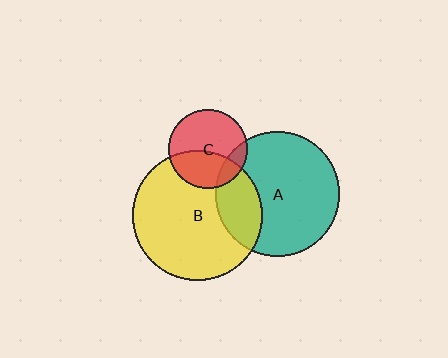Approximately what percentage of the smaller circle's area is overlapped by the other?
Approximately 25%.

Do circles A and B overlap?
Yes.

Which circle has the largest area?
Circle B (yellow).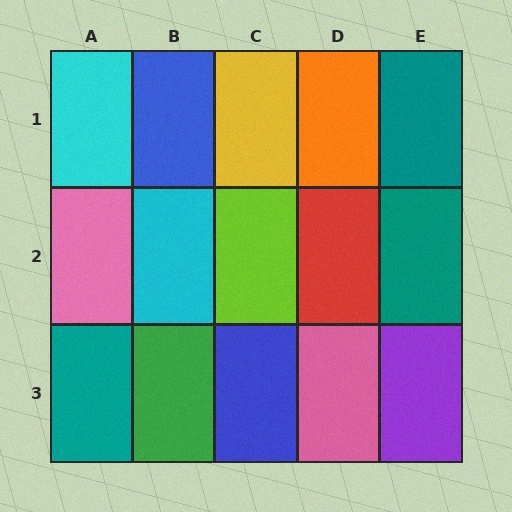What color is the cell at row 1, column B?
Blue.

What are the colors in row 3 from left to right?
Teal, green, blue, pink, purple.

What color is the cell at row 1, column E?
Teal.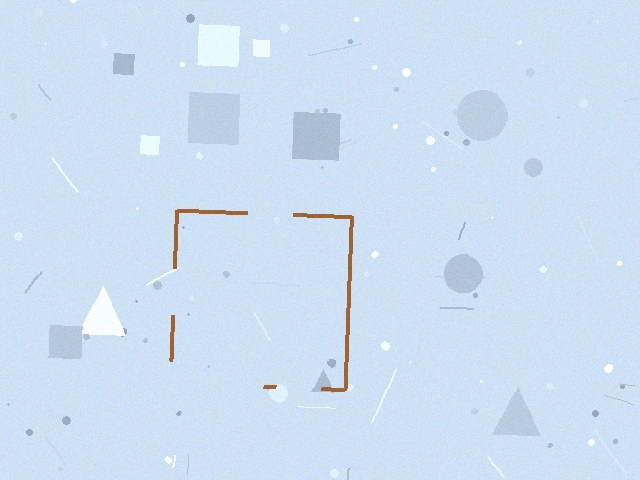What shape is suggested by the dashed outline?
The dashed outline suggests a square.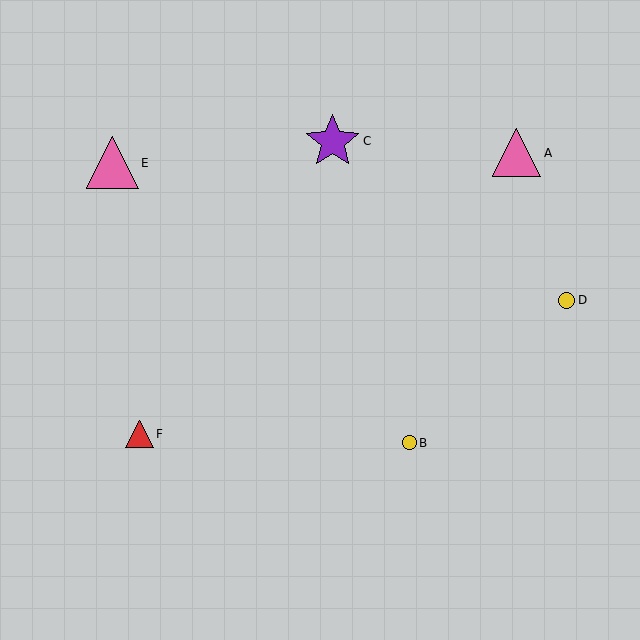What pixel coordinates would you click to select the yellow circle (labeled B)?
Click at (409, 443) to select the yellow circle B.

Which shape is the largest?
The purple star (labeled C) is the largest.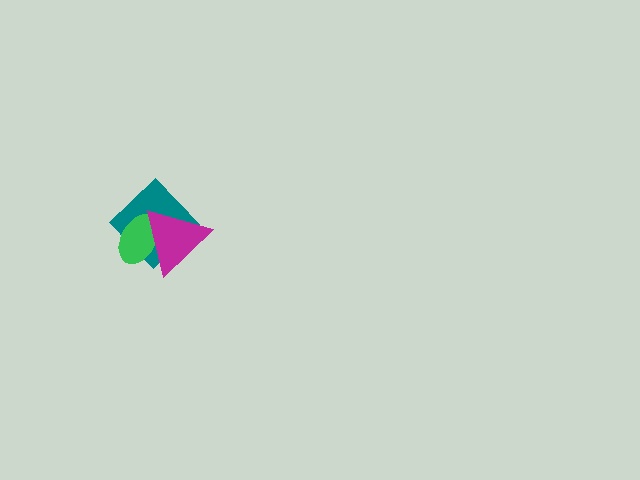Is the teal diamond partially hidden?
Yes, it is partially covered by another shape.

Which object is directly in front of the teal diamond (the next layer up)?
The green ellipse is directly in front of the teal diamond.